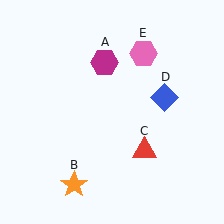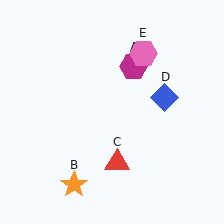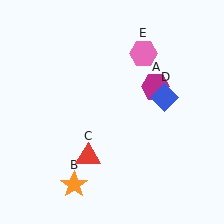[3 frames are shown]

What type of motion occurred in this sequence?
The magenta hexagon (object A), red triangle (object C) rotated clockwise around the center of the scene.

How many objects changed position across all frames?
2 objects changed position: magenta hexagon (object A), red triangle (object C).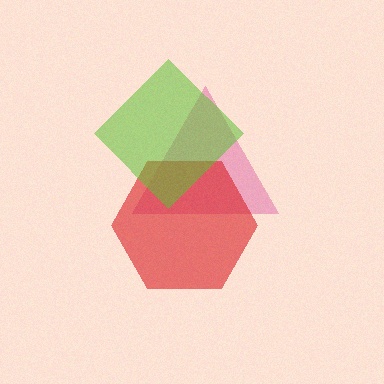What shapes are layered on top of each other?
The layered shapes are: a pink triangle, a red hexagon, a lime diamond.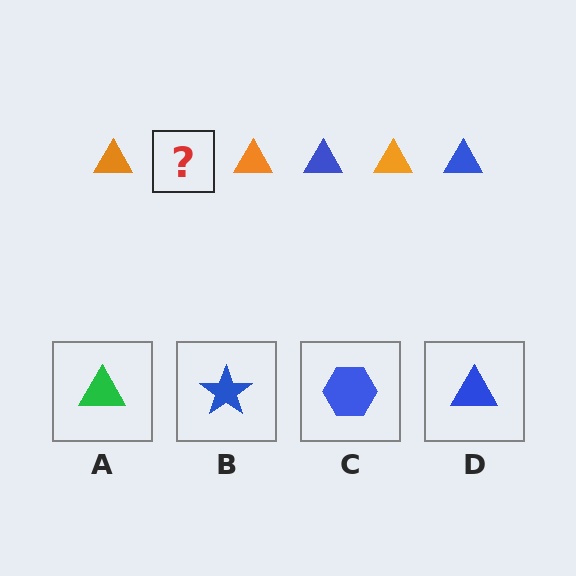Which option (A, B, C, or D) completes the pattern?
D.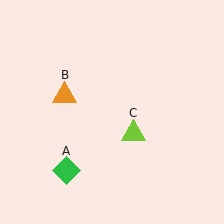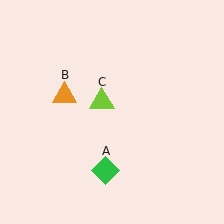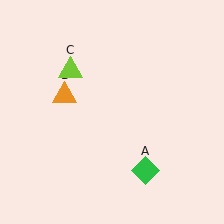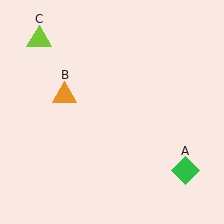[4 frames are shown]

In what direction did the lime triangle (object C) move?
The lime triangle (object C) moved up and to the left.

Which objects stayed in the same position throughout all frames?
Orange triangle (object B) remained stationary.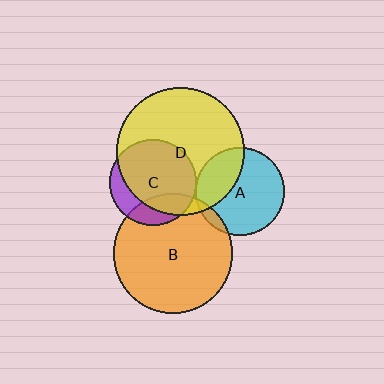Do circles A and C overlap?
Yes.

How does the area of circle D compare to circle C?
Approximately 2.2 times.